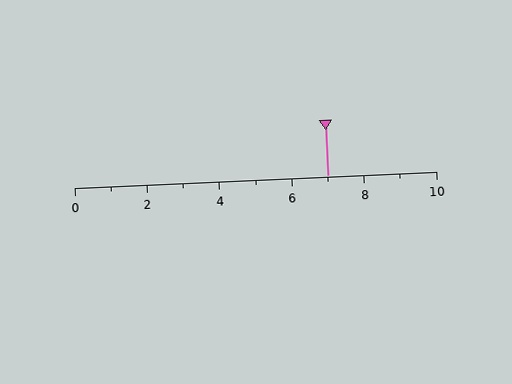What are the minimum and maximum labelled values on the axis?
The axis runs from 0 to 10.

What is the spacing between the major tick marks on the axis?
The major ticks are spaced 2 apart.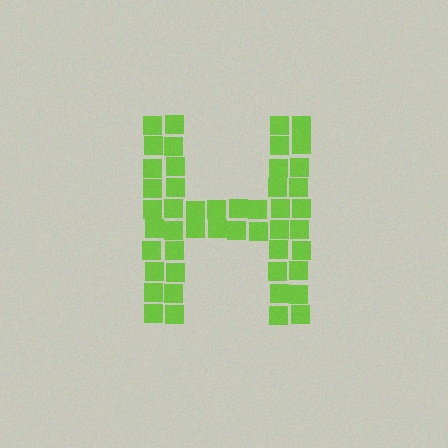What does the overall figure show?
The overall figure shows the letter H.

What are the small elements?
The small elements are squares.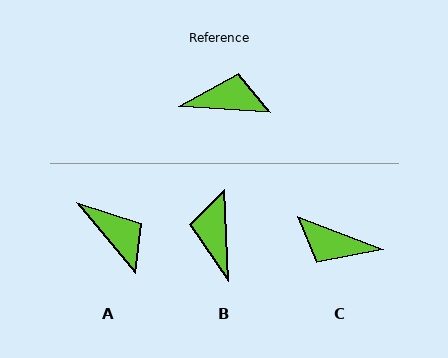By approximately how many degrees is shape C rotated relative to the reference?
Approximately 162 degrees counter-clockwise.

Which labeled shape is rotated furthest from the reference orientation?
C, about 162 degrees away.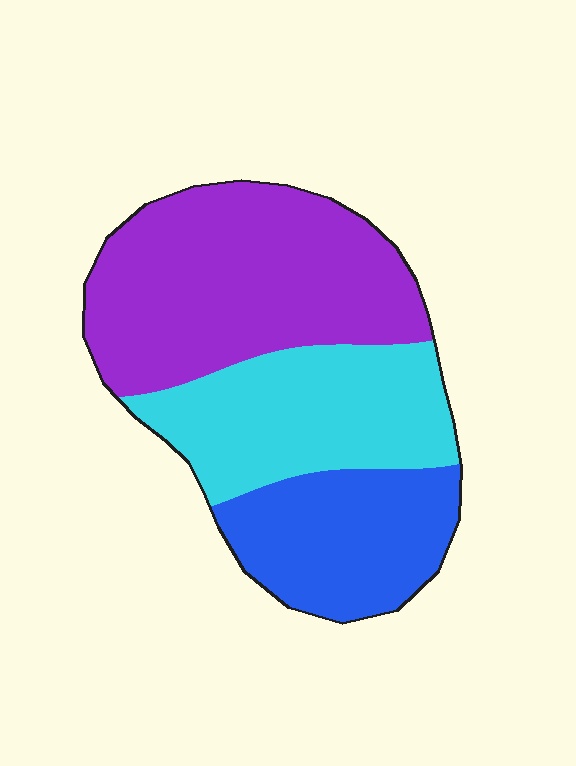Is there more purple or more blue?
Purple.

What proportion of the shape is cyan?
Cyan covers 31% of the shape.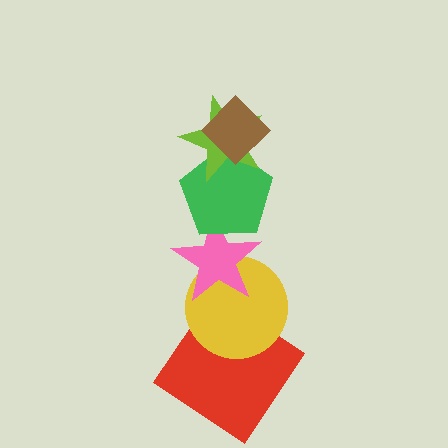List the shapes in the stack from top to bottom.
From top to bottom: the brown diamond, the lime star, the green pentagon, the pink star, the yellow circle, the red diamond.